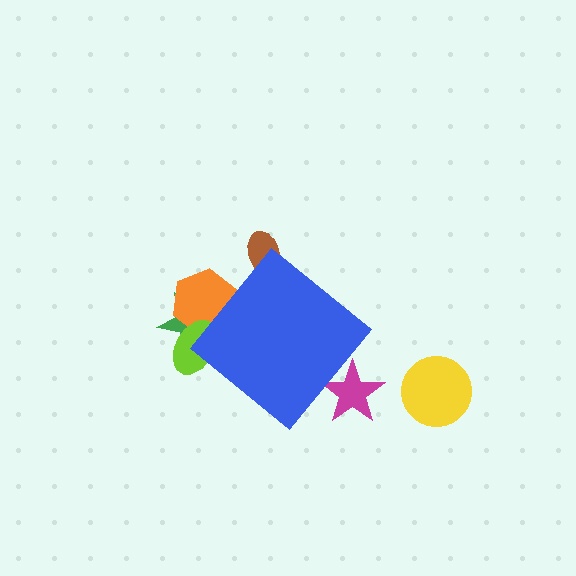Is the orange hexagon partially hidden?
Yes, the orange hexagon is partially hidden behind the blue diamond.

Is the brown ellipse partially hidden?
Yes, the brown ellipse is partially hidden behind the blue diamond.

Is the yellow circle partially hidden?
No, the yellow circle is fully visible.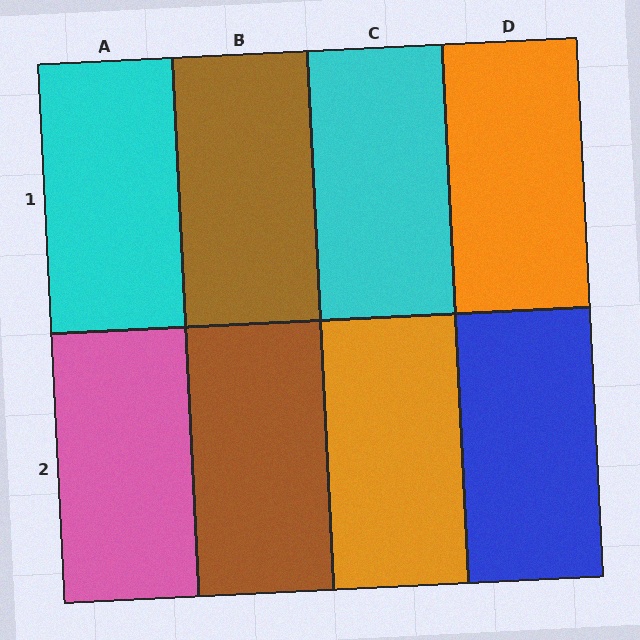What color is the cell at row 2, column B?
Brown.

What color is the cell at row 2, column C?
Orange.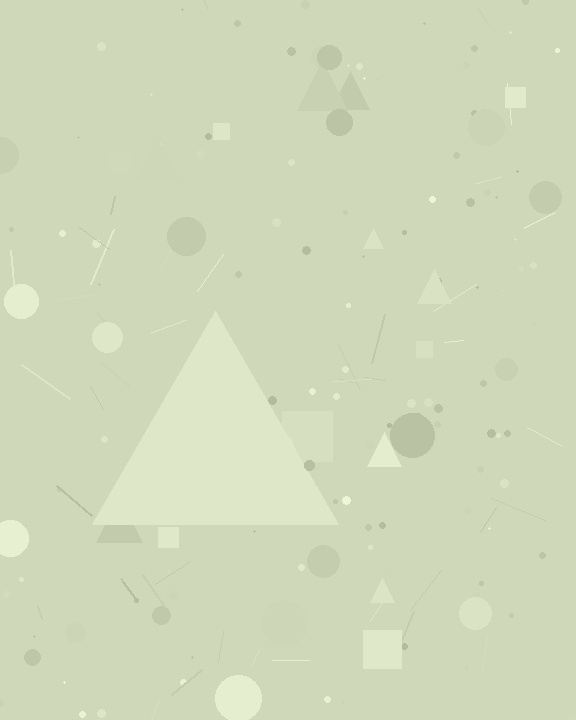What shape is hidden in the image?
A triangle is hidden in the image.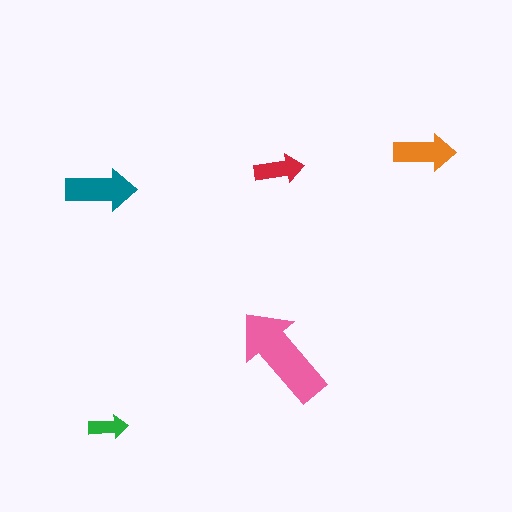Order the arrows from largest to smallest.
the pink one, the teal one, the orange one, the red one, the green one.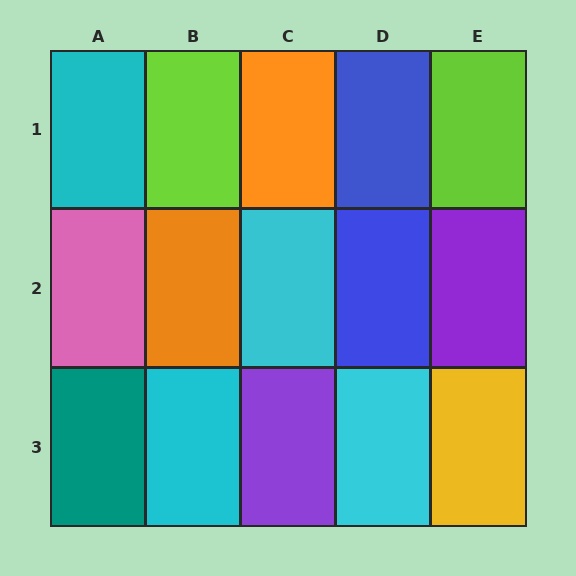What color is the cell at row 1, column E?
Lime.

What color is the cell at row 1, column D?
Blue.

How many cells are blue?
2 cells are blue.